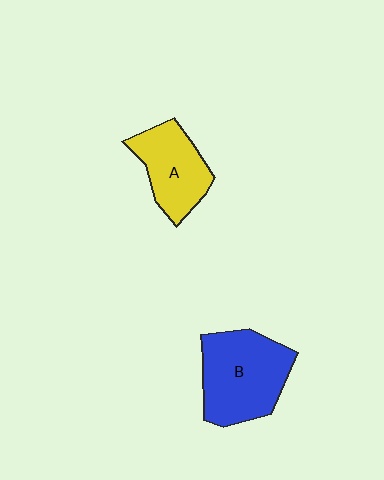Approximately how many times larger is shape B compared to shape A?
Approximately 1.4 times.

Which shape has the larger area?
Shape B (blue).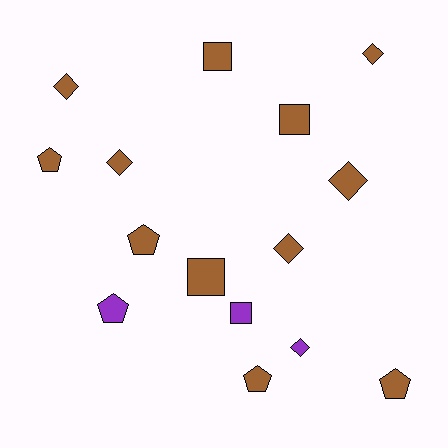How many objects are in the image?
There are 15 objects.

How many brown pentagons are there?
There are 4 brown pentagons.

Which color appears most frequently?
Brown, with 12 objects.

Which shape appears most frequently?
Diamond, with 6 objects.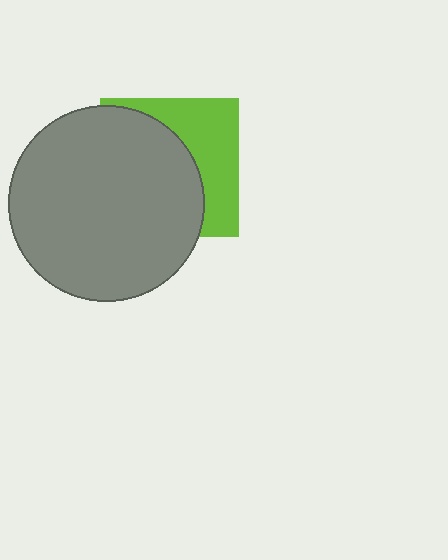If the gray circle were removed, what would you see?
You would see the complete lime square.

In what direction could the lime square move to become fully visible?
The lime square could move right. That would shift it out from behind the gray circle entirely.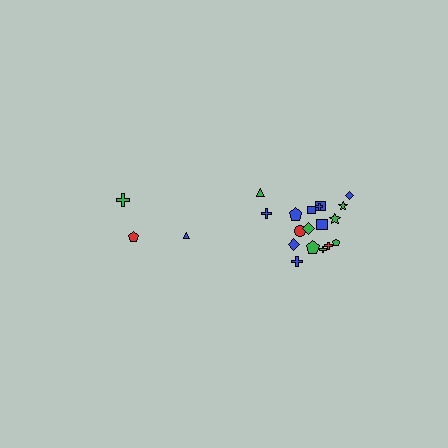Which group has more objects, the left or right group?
The right group.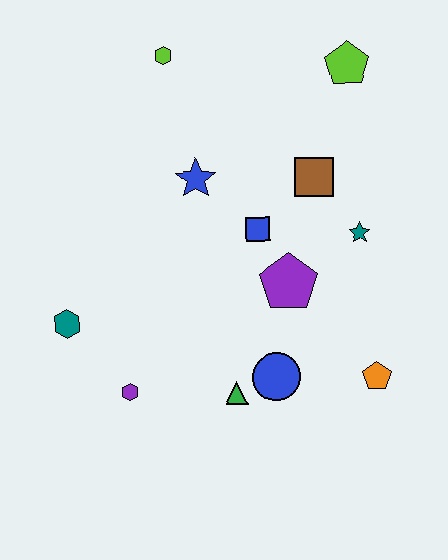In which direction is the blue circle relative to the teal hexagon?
The blue circle is to the right of the teal hexagon.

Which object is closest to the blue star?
The blue square is closest to the blue star.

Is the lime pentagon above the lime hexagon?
No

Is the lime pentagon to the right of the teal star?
No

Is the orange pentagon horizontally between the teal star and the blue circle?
No